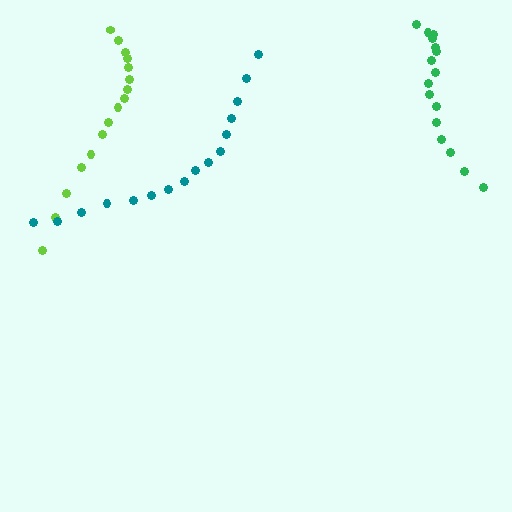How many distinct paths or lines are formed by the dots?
There are 3 distinct paths.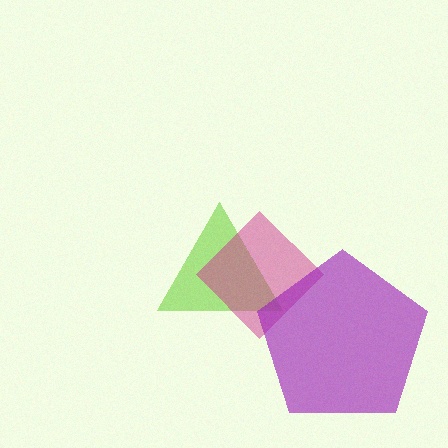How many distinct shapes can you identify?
There are 3 distinct shapes: a lime triangle, a magenta diamond, a purple pentagon.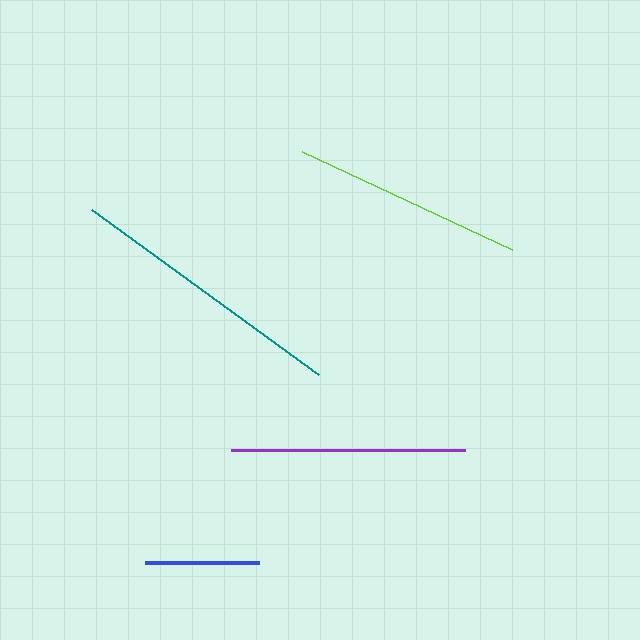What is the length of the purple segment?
The purple segment is approximately 235 pixels long.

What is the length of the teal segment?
The teal segment is approximately 280 pixels long.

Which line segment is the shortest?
The blue line is the shortest at approximately 113 pixels.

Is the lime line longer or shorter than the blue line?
The lime line is longer than the blue line.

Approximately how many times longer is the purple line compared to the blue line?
The purple line is approximately 2.1 times the length of the blue line.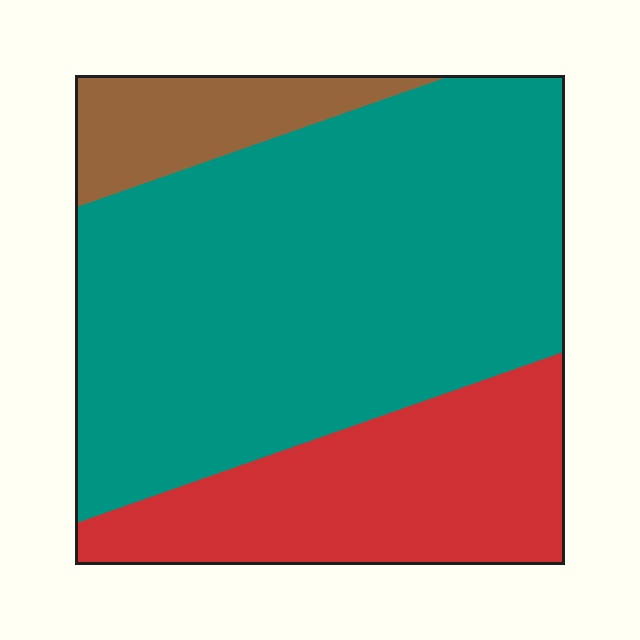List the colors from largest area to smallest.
From largest to smallest: teal, red, brown.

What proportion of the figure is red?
Red covers about 25% of the figure.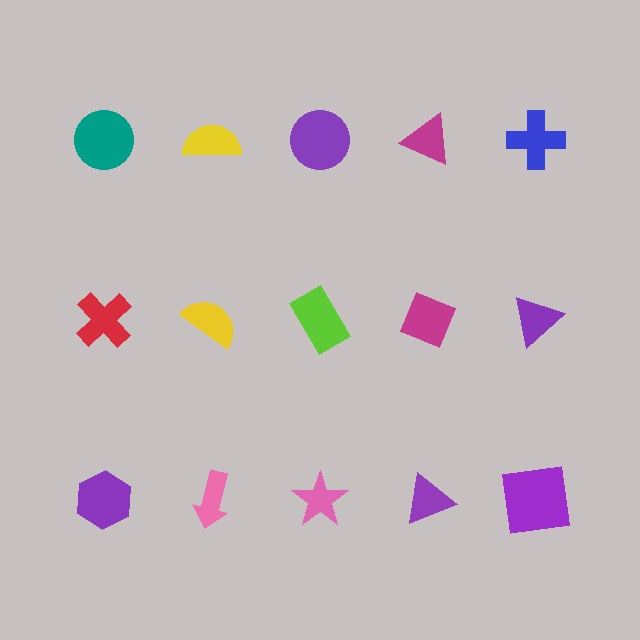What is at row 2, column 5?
A purple triangle.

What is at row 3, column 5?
A purple square.